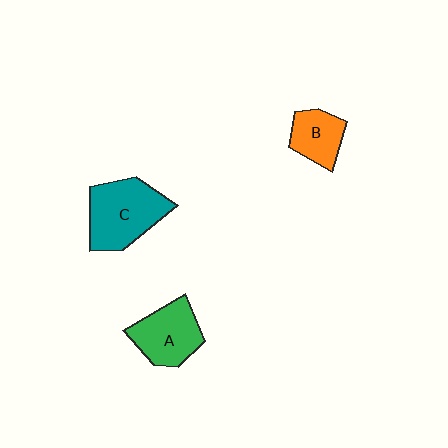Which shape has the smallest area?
Shape B (orange).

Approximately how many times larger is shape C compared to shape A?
Approximately 1.3 times.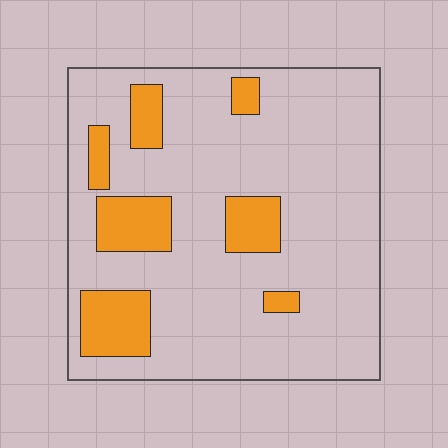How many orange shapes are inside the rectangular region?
7.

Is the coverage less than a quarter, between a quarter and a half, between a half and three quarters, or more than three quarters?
Less than a quarter.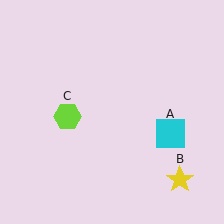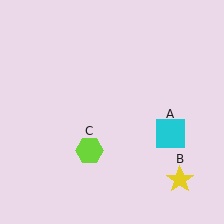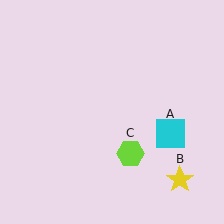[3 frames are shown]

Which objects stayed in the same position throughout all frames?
Cyan square (object A) and yellow star (object B) remained stationary.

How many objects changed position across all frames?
1 object changed position: lime hexagon (object C).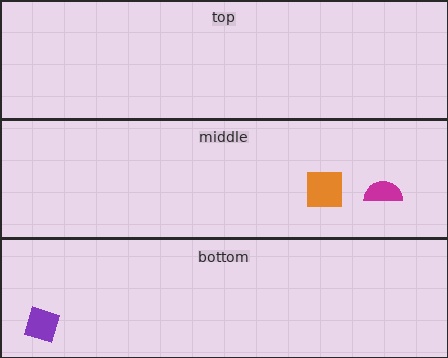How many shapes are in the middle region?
2.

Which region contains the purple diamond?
The bottom region.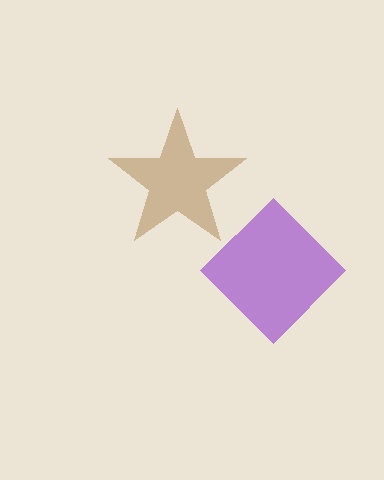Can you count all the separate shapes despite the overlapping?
Yes, there are 2 separate shapes.